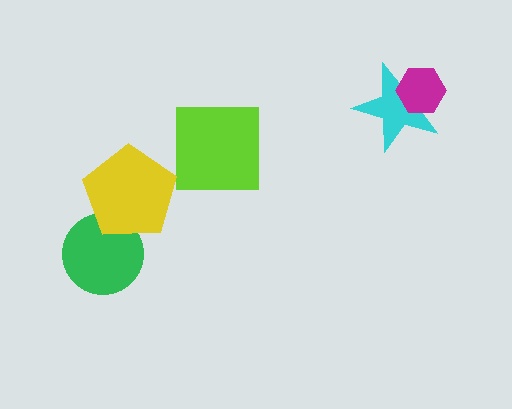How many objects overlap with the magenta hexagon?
1 object overlaps with the magenta hexagon.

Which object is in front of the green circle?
The yellow pentagon is in front of the green circle.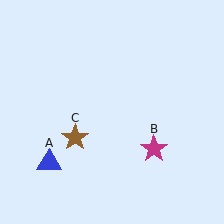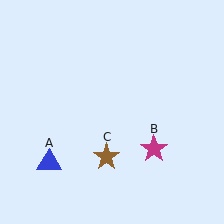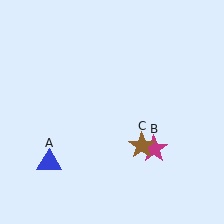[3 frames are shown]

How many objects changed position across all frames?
1 object changed position: brown star (object C).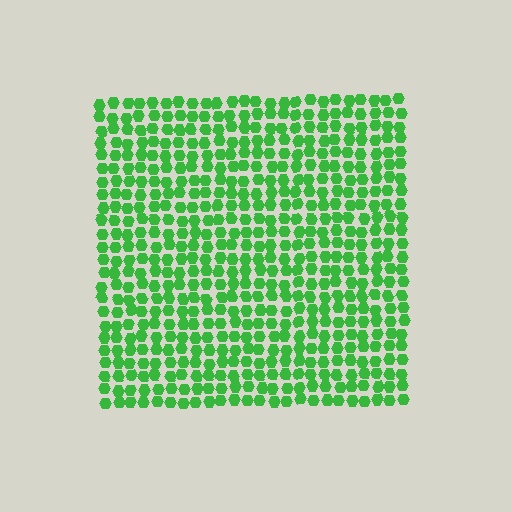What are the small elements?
The small elements are hexagons.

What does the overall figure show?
The overall figure shows a square.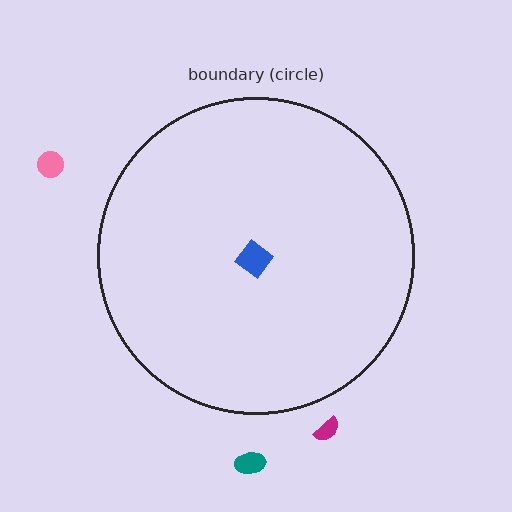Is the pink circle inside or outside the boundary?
Outside.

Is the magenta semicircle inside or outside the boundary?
Outside.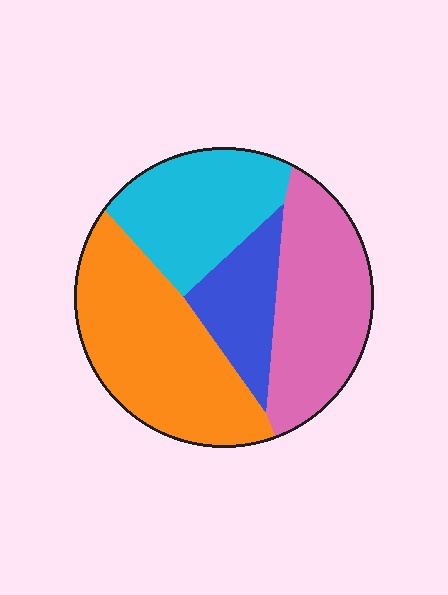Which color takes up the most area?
Orange, at roughly 35%.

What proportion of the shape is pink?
Pink takes up between a sixth and a third of the shape.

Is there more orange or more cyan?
Orange.